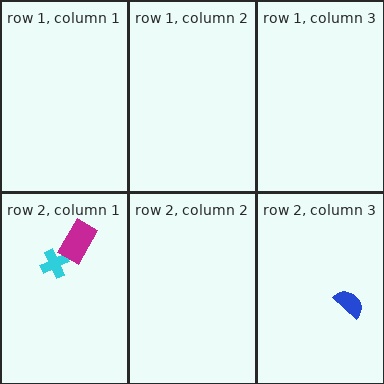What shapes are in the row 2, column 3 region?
The blue semicircle.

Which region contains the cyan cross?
The row 2, column 1 region.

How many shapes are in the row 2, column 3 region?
1.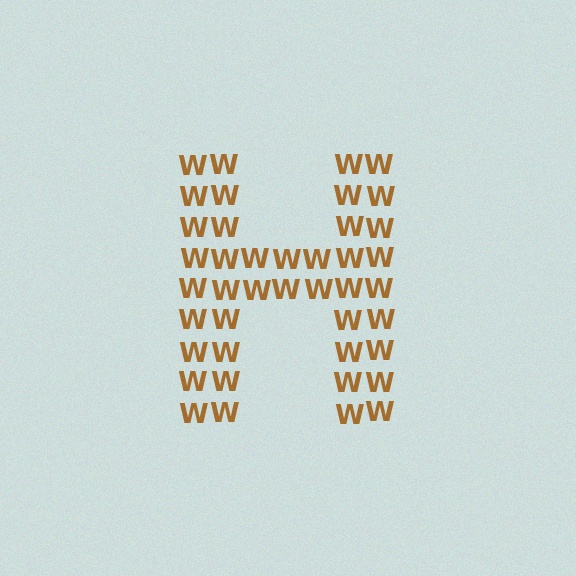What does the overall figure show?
The overall figure shows the letter H.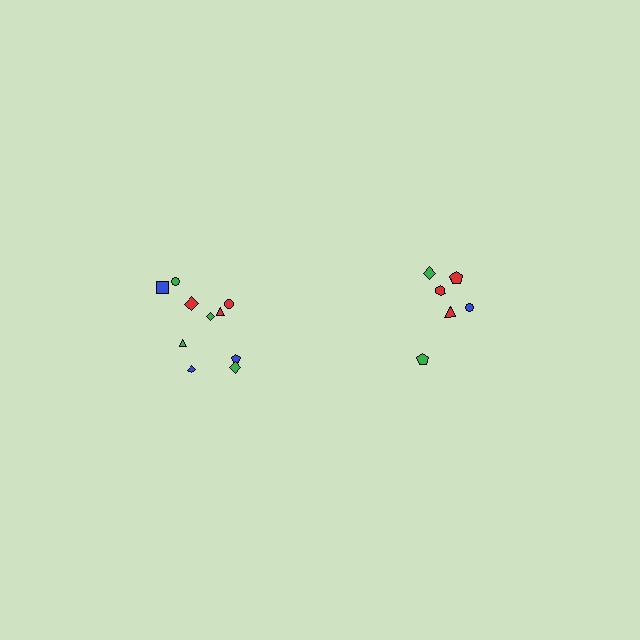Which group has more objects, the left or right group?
The left group.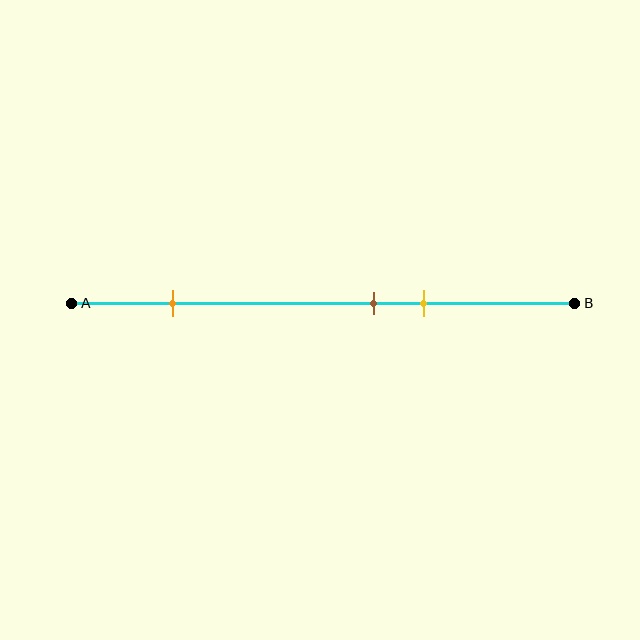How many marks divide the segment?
There are 3 marks dividing the segment.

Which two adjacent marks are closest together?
The brown and yellow marks are the closest adjacent pair.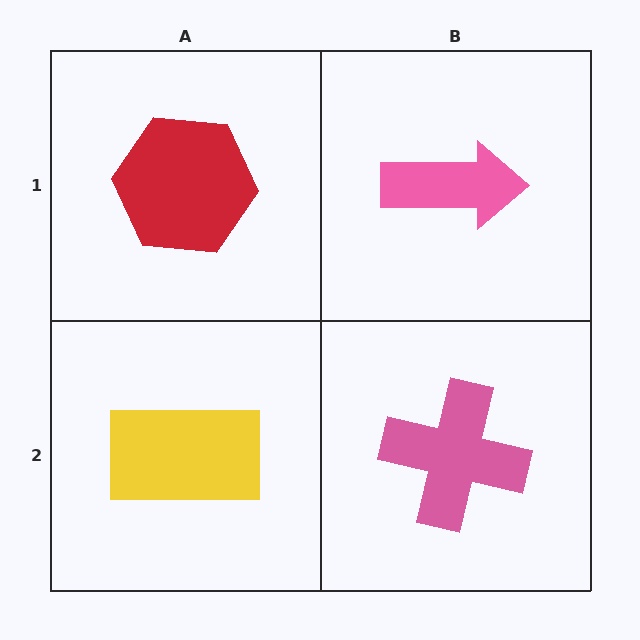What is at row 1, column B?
A pink arrow.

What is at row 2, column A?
A yellow rectangle.